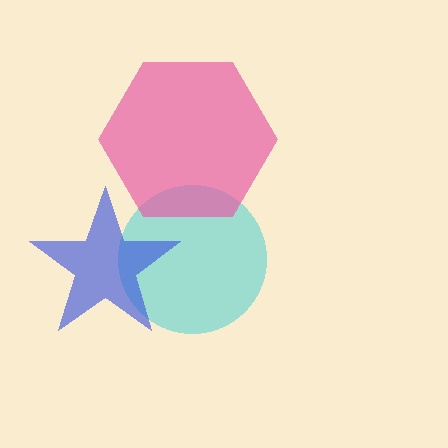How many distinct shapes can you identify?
There are 3 distinct shapes: a cyan circle, a blue star, a pink hexagon.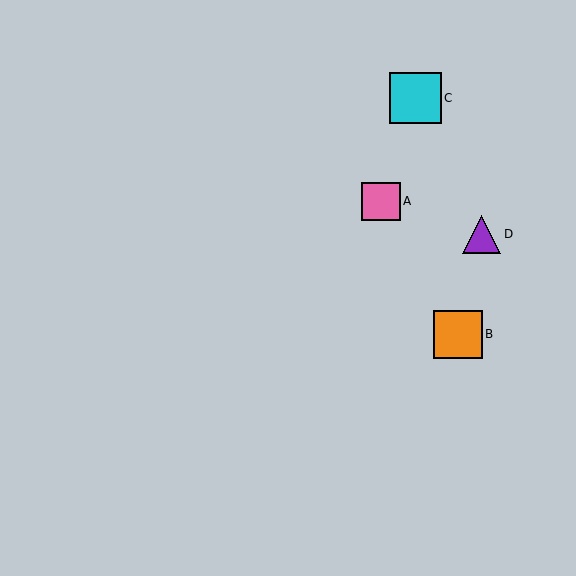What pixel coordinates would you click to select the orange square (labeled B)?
Click at (458, 334) to select the orange square B.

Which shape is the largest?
The cyan square (labeled C) is the largest.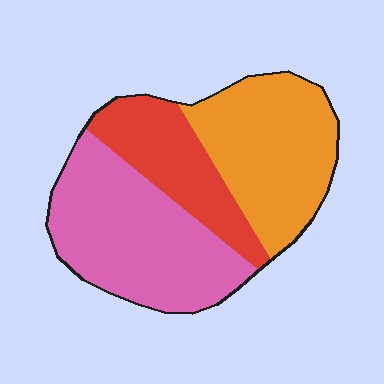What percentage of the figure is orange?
Orange takes up about three eighths (3/8) of the figure.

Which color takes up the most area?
Pink, at roughly 40%.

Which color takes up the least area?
Red, at roughly 25%.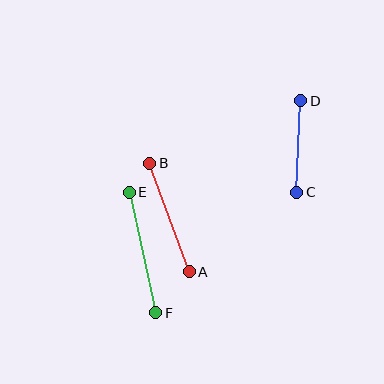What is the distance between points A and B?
The distance is approximately 115 pixels.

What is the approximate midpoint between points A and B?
The midpoint is at approximately (169, 217) pixels.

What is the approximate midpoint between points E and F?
The midpoint is at approximately (143, 252) pixels.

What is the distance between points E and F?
The distance is approximately 124 pixels.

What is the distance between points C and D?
The distance is approximately 92 pixels.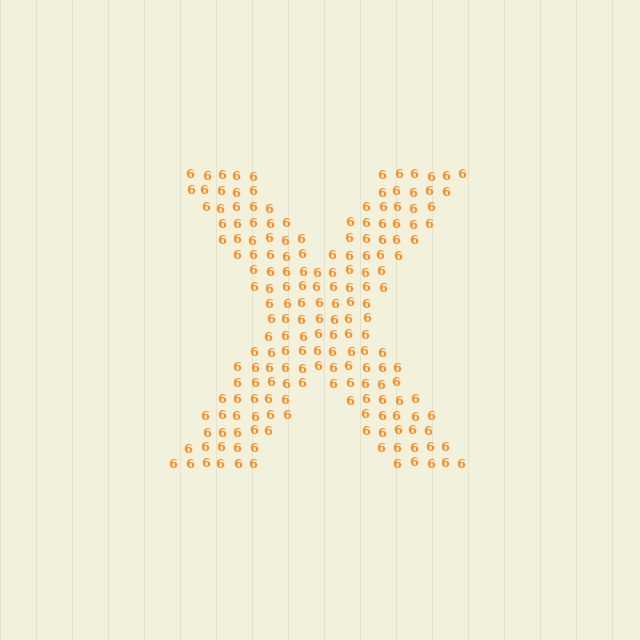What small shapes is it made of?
It is made of small digit 6's.